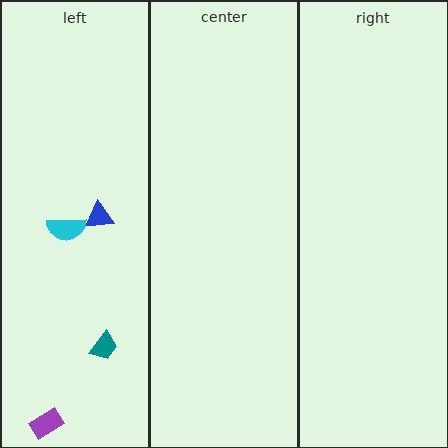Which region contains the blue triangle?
The left region.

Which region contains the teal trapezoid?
The left region.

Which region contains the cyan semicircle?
The left region.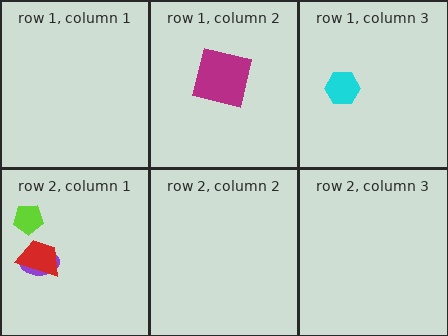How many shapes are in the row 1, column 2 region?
1.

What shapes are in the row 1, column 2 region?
The magenta square.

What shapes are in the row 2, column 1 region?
The purple ellipse, the lime pentagon, the red trapezoid.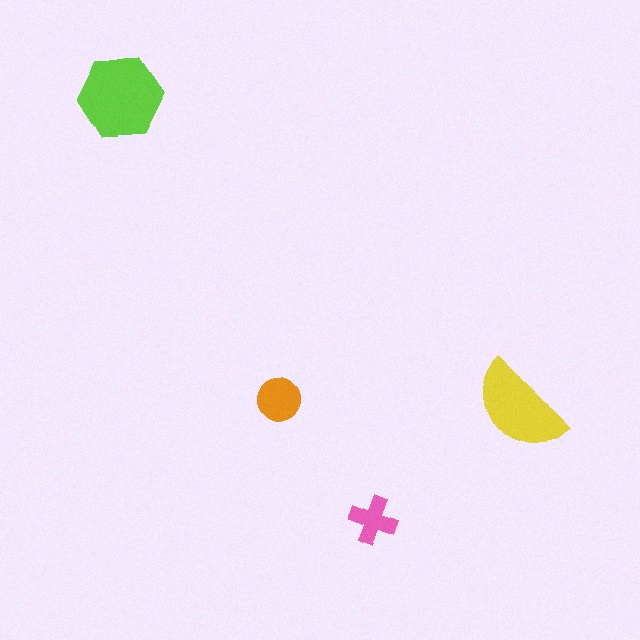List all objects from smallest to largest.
The pink cross, the orange circle, the yellow semicircle, the lime hexagon.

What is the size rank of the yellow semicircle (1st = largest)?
2nd.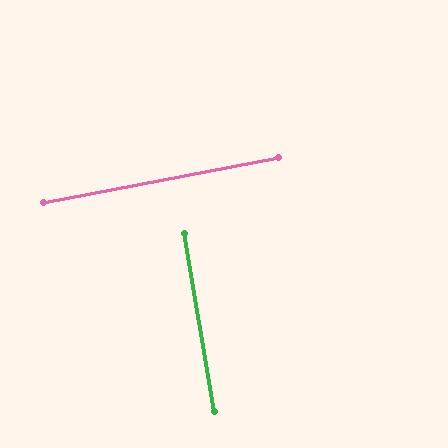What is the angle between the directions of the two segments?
Approximately 89 degrees.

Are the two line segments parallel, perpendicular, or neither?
Perpendicular — they meet at approximately 89°.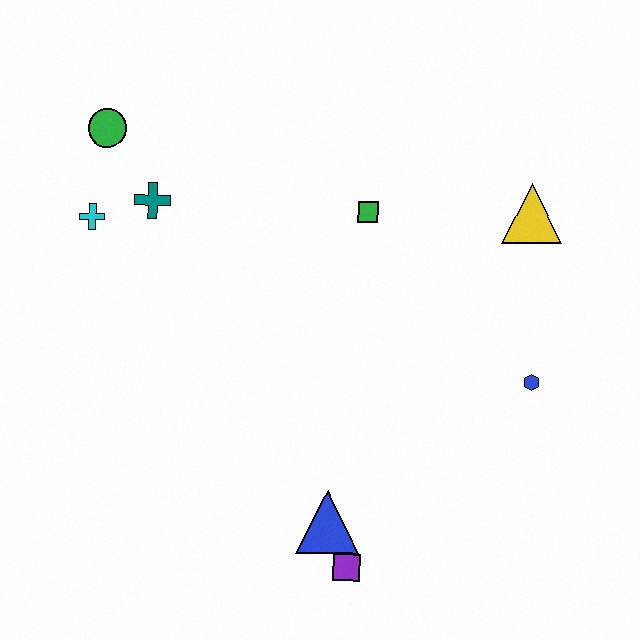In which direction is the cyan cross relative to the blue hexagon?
The cyan cross is to the left of the blue hexagon.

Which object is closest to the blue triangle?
The purple square is closest to the blue triangle.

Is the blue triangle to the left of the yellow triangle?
Yes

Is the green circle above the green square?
Yes